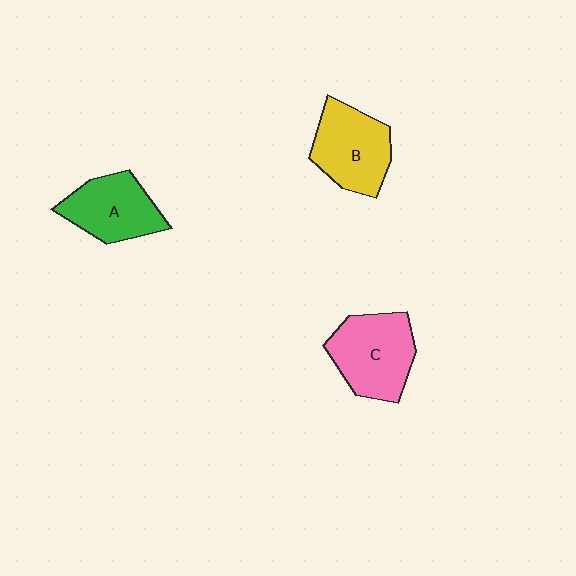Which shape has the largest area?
Shape C (pink).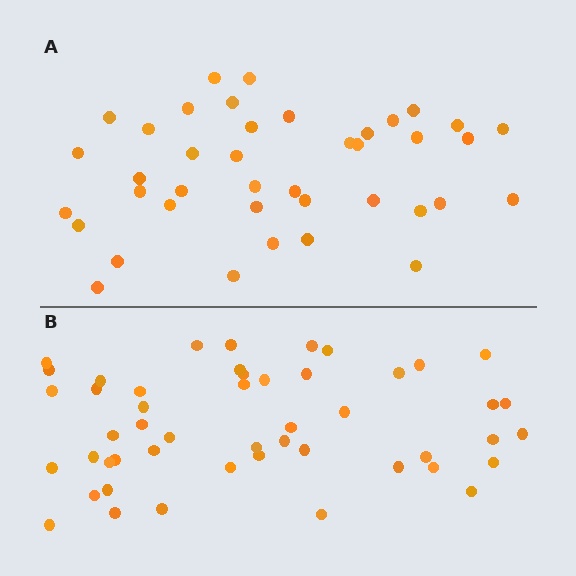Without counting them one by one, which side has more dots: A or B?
Region B (the bottom region) has more dots.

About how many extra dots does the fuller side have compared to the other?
Region B has roughly 8 or so more dots than region A.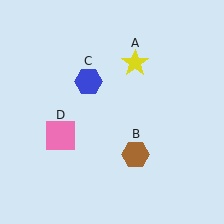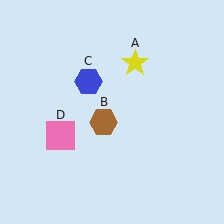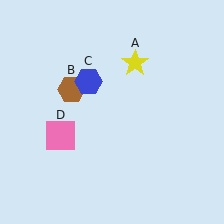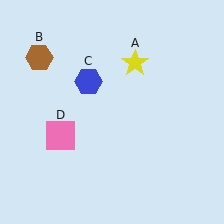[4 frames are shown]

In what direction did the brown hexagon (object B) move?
The brown hexagon (object B) moved up and to the left.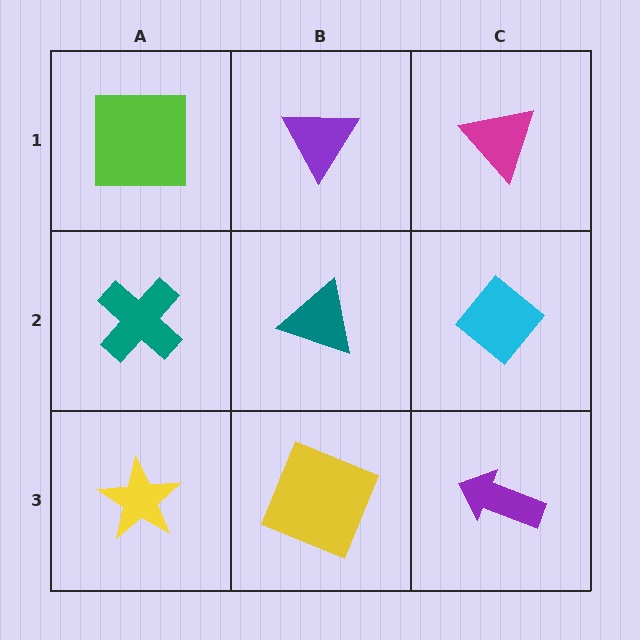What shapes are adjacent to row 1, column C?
A cyan diamond (row 2, column C), a purple triangle (row 1, column B).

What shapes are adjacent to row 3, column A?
A teal cross (row 2, column A), a yellow square (row 3, column B).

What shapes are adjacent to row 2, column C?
A magenta triangle (row 1, column C), a purple arrow (row 3, column C), a teal triangle (row 2, column B).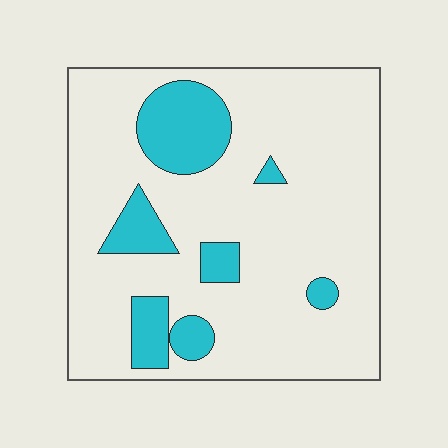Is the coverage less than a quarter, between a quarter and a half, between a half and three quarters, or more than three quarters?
Less than a quarter.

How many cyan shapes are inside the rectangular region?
7.